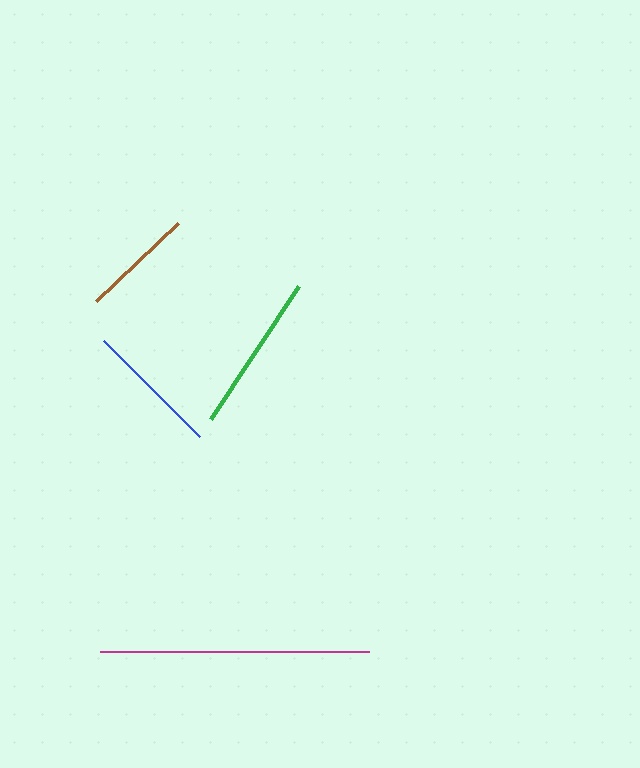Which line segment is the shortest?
The brown line is the shortest at approximately 112 pixels.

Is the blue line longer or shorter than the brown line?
The blue line is longer than the brown line.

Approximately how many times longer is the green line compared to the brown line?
The green line is approximately 1.4 times the length of the brown line.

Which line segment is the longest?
The magenta line is the longest at approximately 269 pixels.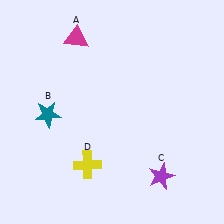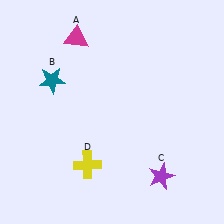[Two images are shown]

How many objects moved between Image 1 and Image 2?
1 object moved between the two images.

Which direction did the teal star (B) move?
The teal star (B) moved up.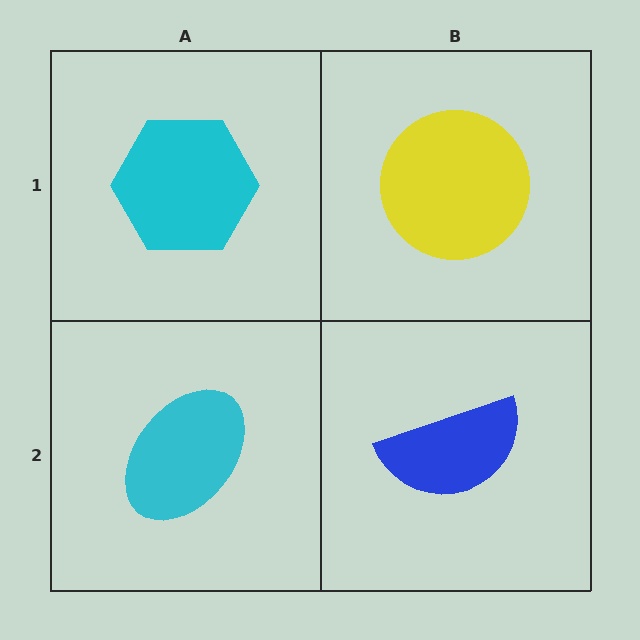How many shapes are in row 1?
2 shapes.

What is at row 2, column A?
A cyan ellipse.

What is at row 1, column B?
A yellow circle.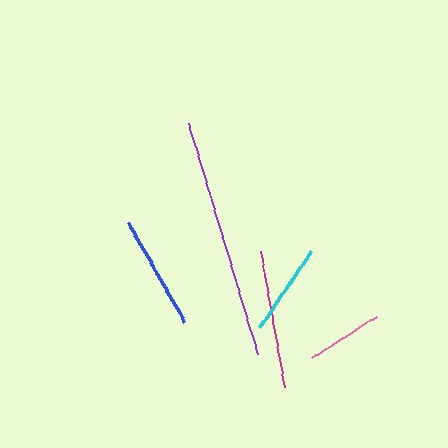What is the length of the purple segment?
The purple segment is approximately 242 pixels long.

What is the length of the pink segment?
The pink segment is approximately 77 pixels long.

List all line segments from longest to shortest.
From longest to shortest: purple, magenta, blue, cyan, pink.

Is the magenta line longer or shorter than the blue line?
The magenta line is longer than the blue line.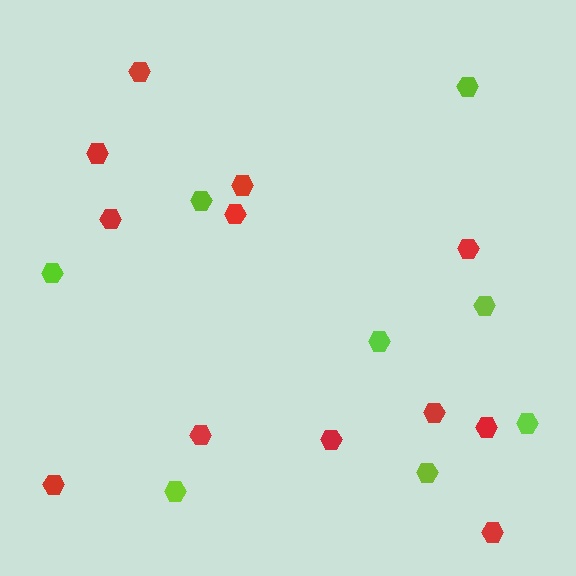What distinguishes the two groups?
There are 2 groups: one group of lime hexagons (8) and one group of red hexagons (12).